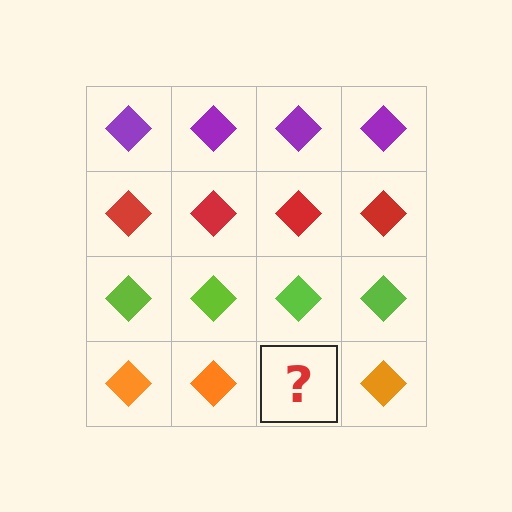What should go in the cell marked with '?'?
The missing cell should contain an orange diamond.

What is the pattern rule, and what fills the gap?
The rule is that each row has a consistent color. The gap should be filled with an orange diamond.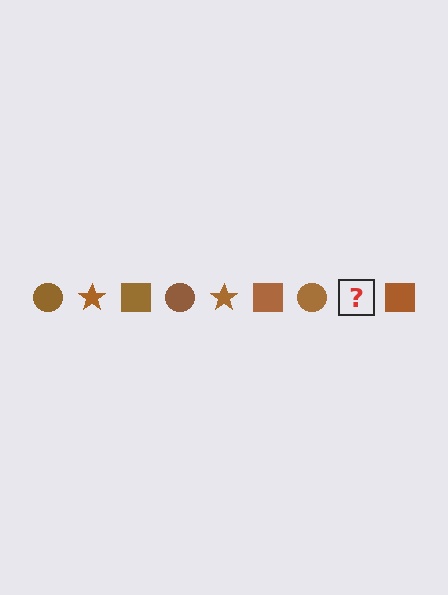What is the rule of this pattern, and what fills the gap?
The rule is that the pattern cycles through circle, star, square shapes in brown. The gap should be filled with a brown star.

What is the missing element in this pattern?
The missing element is a brown star.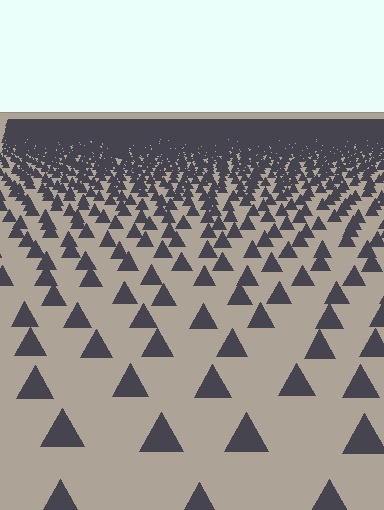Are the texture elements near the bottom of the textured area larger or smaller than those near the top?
Larger. Near the bottom, elements are closer to the viewer and appear at a bigger on-screen size.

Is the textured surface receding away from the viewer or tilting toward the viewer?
The surface is receding away from the viewer. Texture elements get smaller and denser toward the top.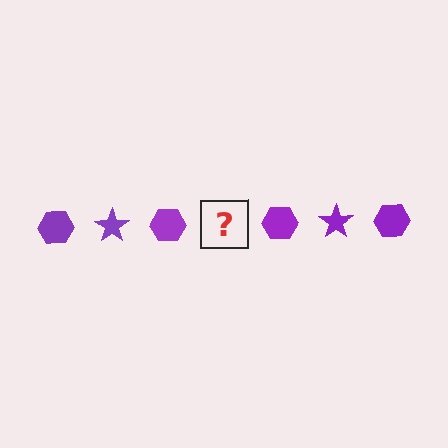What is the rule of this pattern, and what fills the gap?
The rule is that the pattern cycles through hexagon, star shapes in purple. The gap should be filled with a purple star.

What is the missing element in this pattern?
The missing element is a purple star.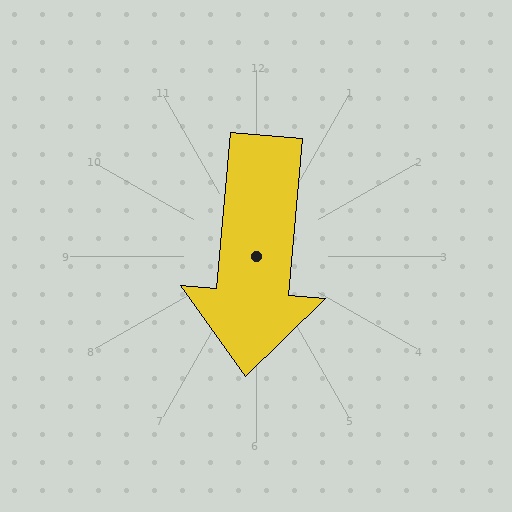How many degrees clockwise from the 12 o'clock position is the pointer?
Approximately 185 degrees.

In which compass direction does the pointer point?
South.